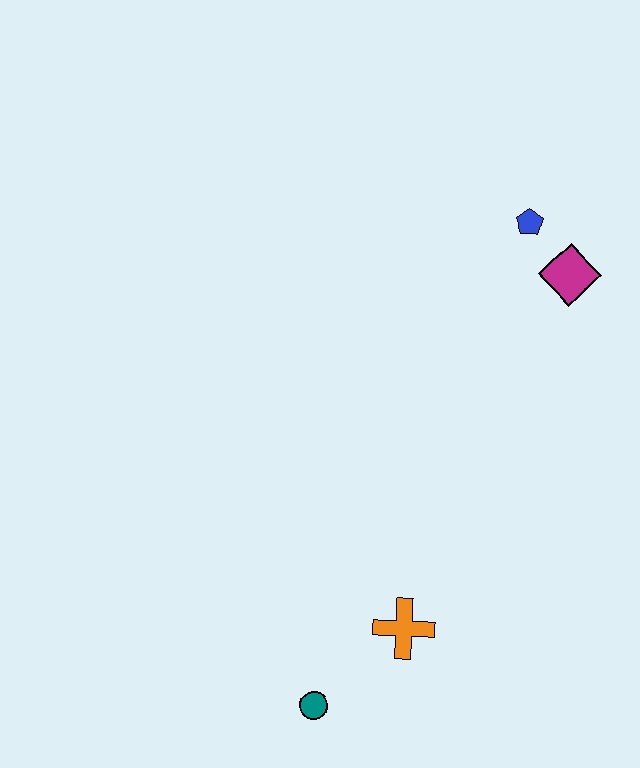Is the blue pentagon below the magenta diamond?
No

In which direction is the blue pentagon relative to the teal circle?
The blue pentagon is above the teal circle.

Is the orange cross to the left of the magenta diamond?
Yes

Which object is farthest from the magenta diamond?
The teal circle is farthest from the magenta diamond.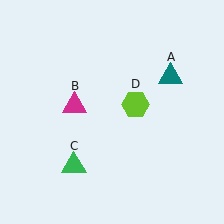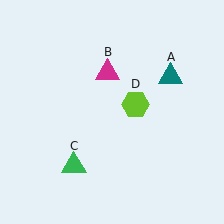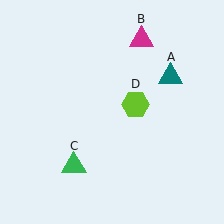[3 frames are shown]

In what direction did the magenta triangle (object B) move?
The magenta triangle (object B) moved up and to the right.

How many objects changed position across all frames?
1 object changed position: magenta triangle (object B).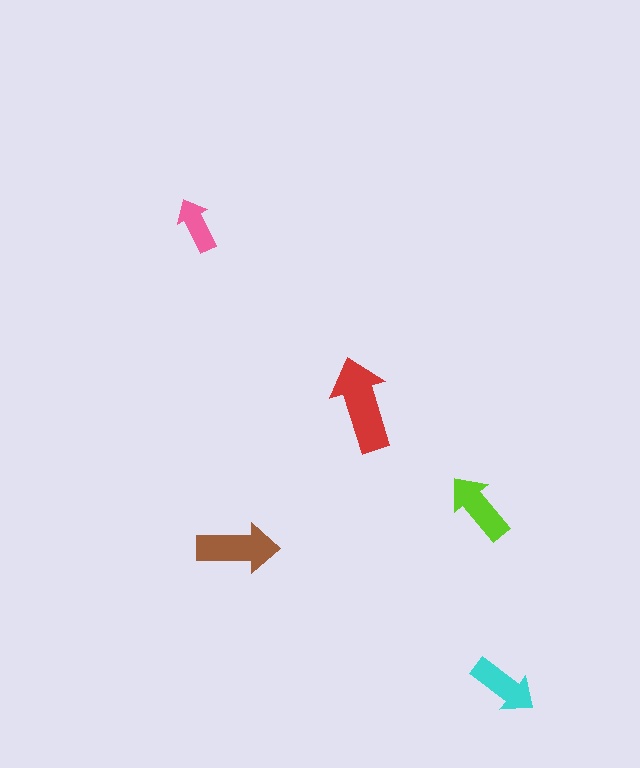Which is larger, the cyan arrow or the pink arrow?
The cyan one.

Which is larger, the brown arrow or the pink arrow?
The brown one.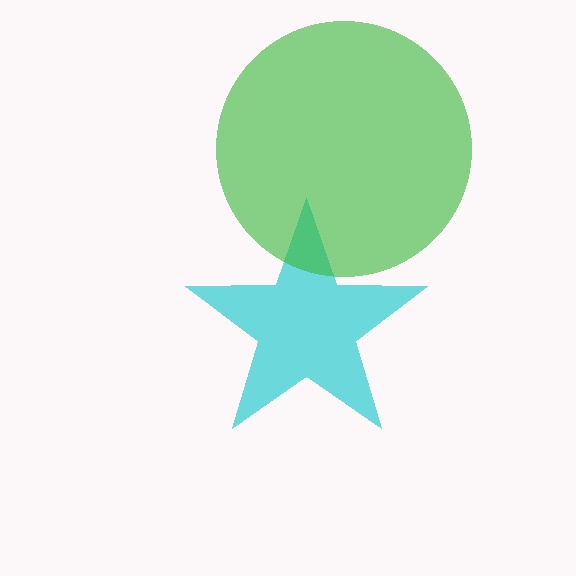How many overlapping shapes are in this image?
There are 2 overlapping shapes in the image.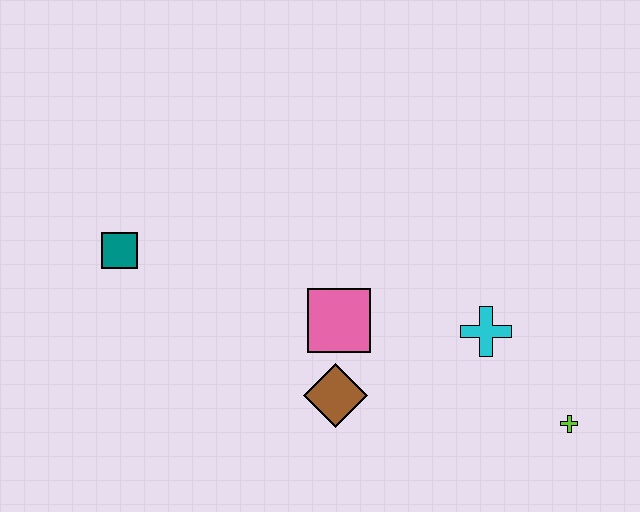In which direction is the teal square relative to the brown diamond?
The teal square is to the left of the brown diamond.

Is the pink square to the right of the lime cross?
No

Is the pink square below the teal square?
Yes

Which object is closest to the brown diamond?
The pink square is closest to the brown diamond.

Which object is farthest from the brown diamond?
The teal square is farthest from the brown diamond.